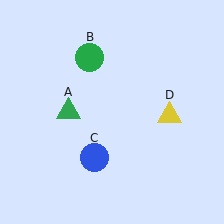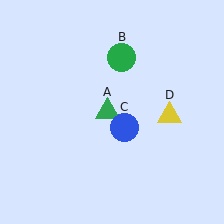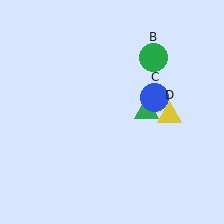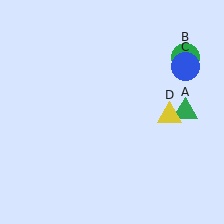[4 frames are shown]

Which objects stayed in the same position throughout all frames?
Yellow triangle (object D) remained stationary.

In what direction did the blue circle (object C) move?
The blue circle (object C) moved up and to the right.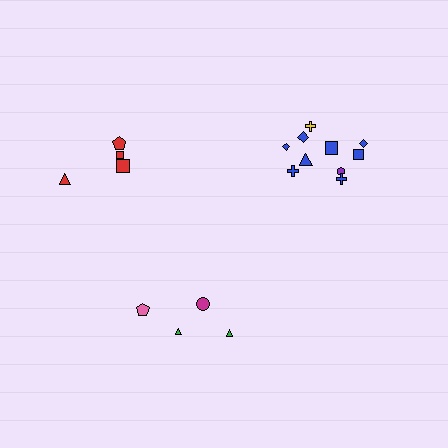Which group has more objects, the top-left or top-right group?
The top-right group.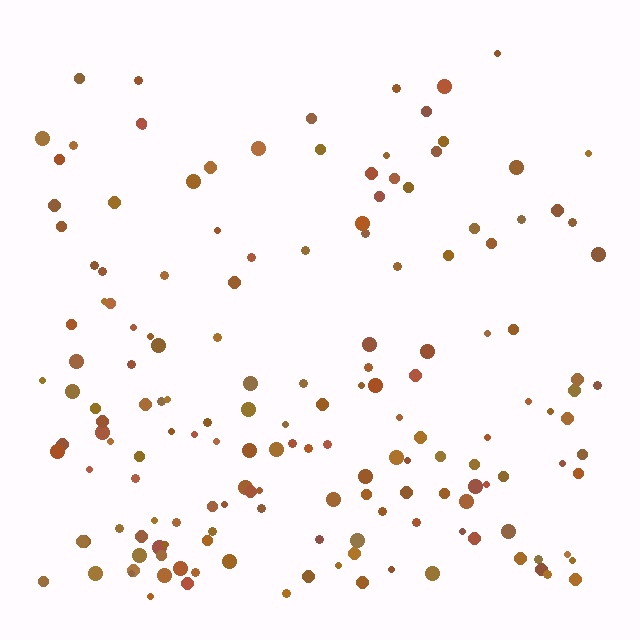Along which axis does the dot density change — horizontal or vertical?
Vertical.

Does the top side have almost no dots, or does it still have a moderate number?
Still a moderate number, just noticeably fewer than the bottom.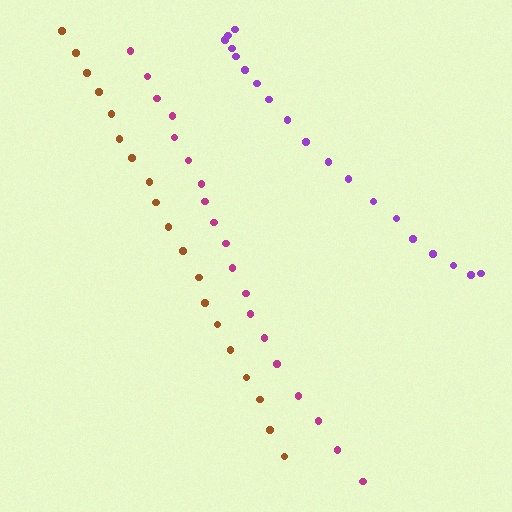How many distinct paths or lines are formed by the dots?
There are 3 distinct paths.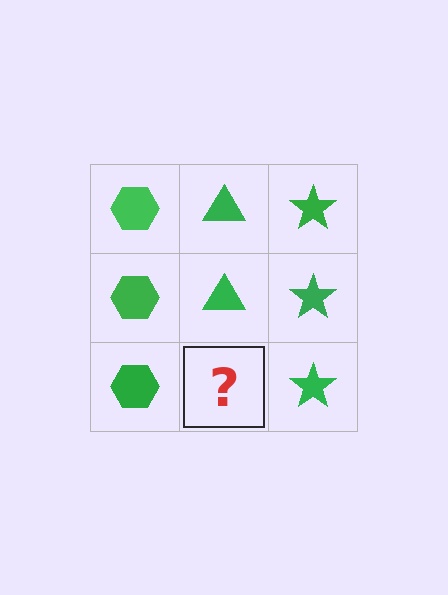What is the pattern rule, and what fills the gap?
The rule is that each column has a consistent shape. The gap should be filled with a green triangle.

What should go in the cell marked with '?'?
The missing cell should contain a green triangle.